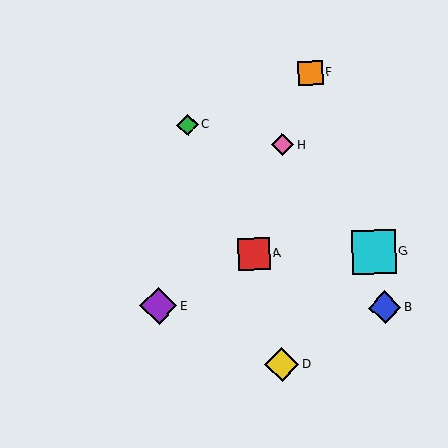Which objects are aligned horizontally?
Objects A, G are aligned horizontally.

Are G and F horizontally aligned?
No, G is at y≈252 and F is at y≈73.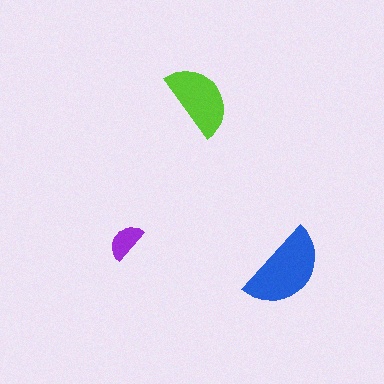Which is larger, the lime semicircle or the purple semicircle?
The lime one.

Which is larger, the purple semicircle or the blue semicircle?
The blue one.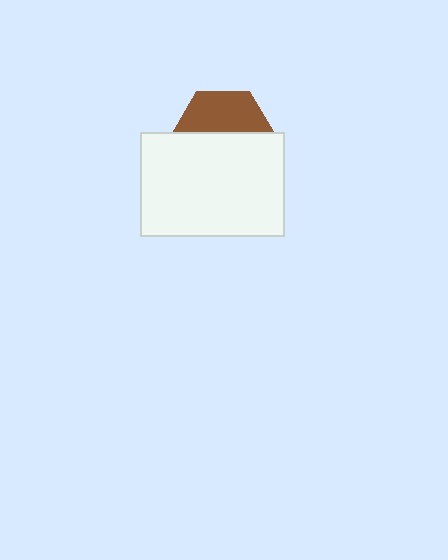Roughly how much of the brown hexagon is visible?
A small part of it is visible (roughly 42%).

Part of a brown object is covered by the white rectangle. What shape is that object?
It is a hexagon.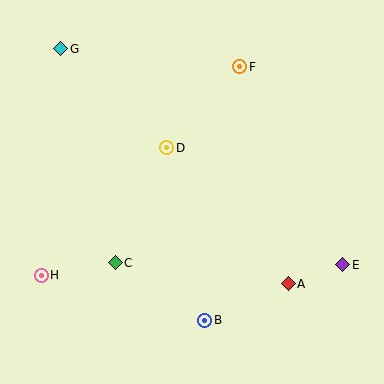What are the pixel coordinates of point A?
Point A is at (288, 284).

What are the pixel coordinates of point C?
Point C is at (115, 263).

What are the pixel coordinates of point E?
Point E is at (343, 265).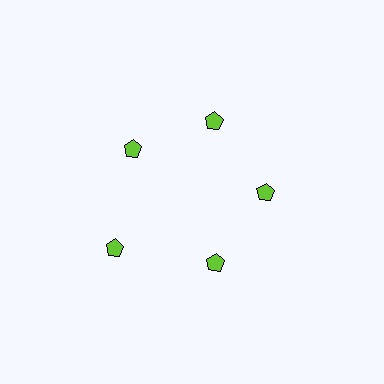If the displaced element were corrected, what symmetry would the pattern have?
It would have 5-fold rotational symmetry — the pattern would map onto itself every 72 degrees.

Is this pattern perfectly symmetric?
No. The 5 lime pentagons are arranged in a ring, but one element near the 8 o'clock position is pushed outward from the center, breaking the 5-fold rotational symmetry.